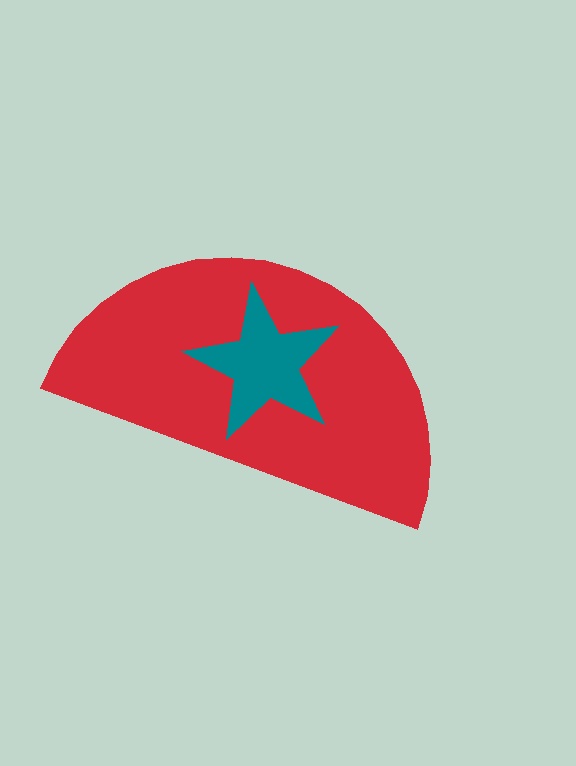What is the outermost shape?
The red semicircle.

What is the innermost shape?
The teal star.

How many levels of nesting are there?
2.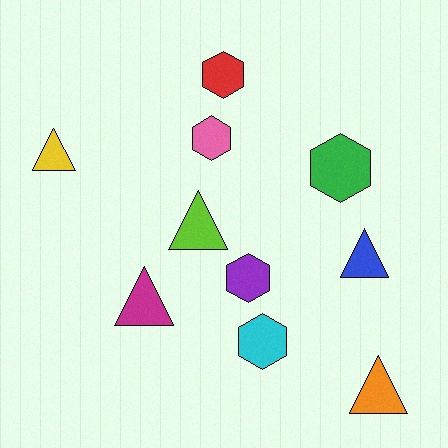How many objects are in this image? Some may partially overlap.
There are 10 objects.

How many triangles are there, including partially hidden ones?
There are 5 triangles.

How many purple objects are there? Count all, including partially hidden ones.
There is 1 purple object.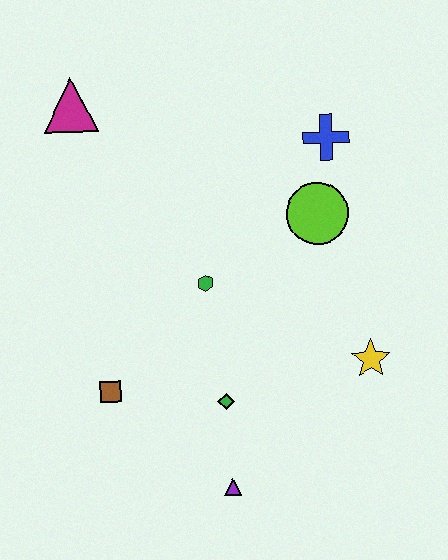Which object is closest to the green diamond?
The purple triangle is closest to the green diamond.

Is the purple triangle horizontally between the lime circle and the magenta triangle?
Yes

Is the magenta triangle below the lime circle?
No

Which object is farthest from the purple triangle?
The magenta triangle is farthest from the purple triangle.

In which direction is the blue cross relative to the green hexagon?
The blue cross is above the green hexagon.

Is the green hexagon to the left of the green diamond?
Yes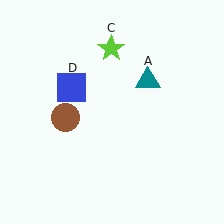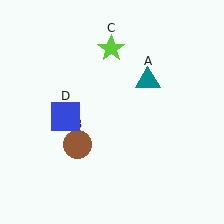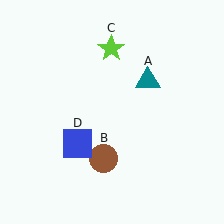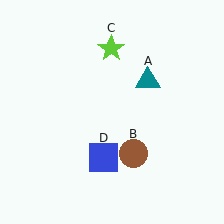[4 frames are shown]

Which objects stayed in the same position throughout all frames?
Teal triangle (object A) and lime star (object C) remained stationary.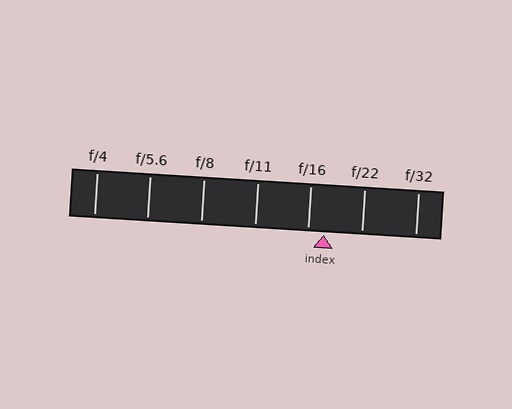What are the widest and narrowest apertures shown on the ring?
The widest aperture shown is f/4 and the narrowest is f/32.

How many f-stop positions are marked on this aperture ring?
There are 7 f-stop positions marked.